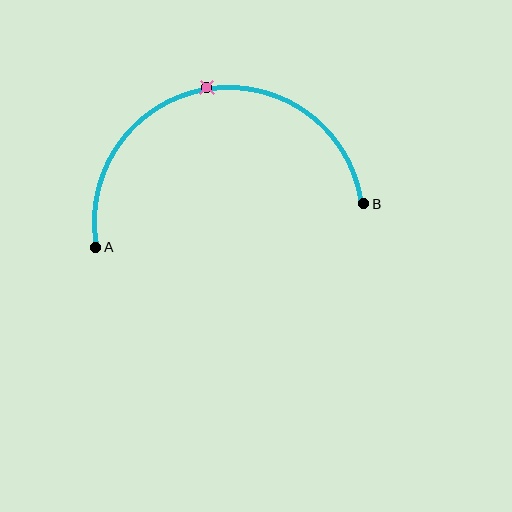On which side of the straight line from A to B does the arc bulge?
The arc bulges above the straight line connecting A and B.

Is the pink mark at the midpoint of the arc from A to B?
Yes. The pink mark lies on the arc at equal arc-length from both A and B — it is the arc midpoint.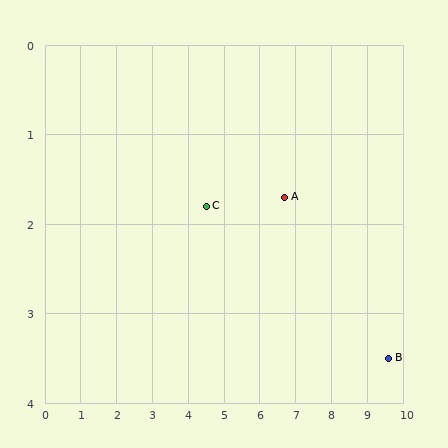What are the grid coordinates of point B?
Point B is at approximately (9.6, 3.5).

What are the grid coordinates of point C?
Point C is at approximately (4.5, 1.8).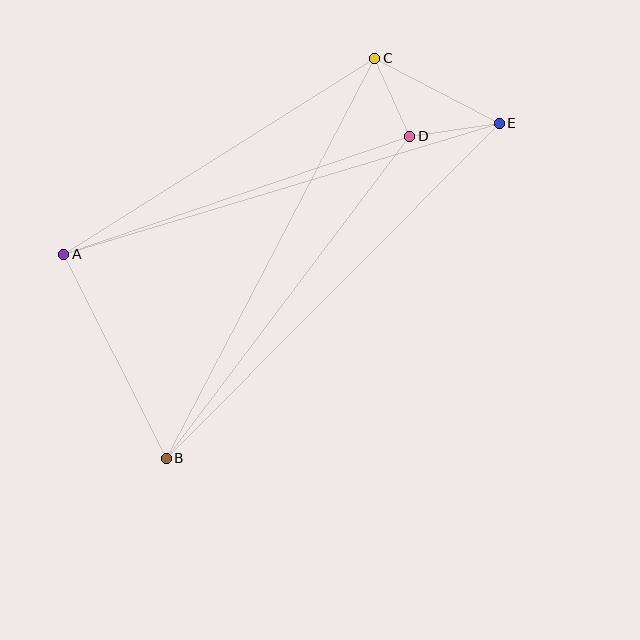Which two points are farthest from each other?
Points B and E are farthest from each other.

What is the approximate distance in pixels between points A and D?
The distance between A and D is approximately 366 pixels.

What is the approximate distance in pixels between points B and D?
The distance between B and D is approximately 404 pixels.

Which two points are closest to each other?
Points C and D are closest to each other.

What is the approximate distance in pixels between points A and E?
The distance between A and E is approximately 455 pixels.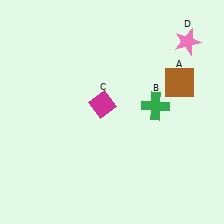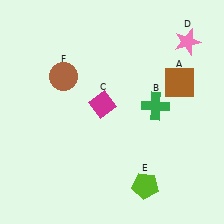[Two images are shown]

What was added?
A lime pentagon (E), a brown circle (F) were added in Image 2.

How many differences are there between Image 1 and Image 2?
There are 2 differences between the two images.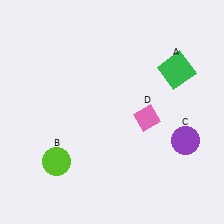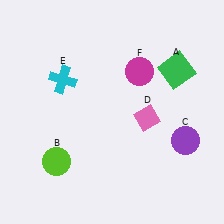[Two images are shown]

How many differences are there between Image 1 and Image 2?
There are 2 differences between the two images.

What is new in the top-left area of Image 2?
A cyan cross (E) was added in the top-left area of Image 2.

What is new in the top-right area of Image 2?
A magenta circle (F) was added in the top-right area of Image 2.